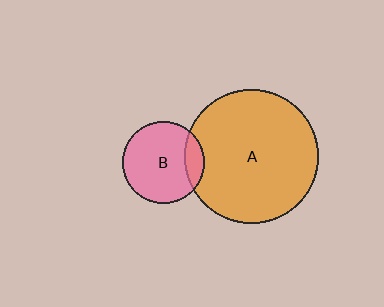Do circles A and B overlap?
Yes.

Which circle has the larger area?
Circle A (orange).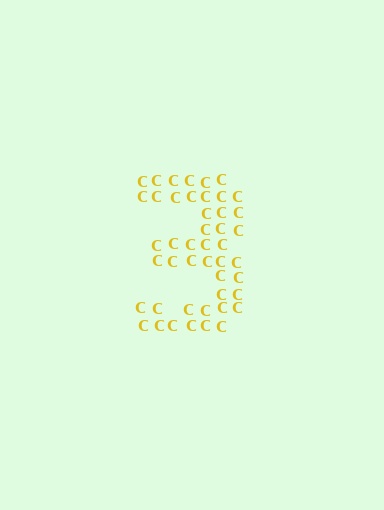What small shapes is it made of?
It is made of small letter C's.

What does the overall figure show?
The overall figure shows the digit 3.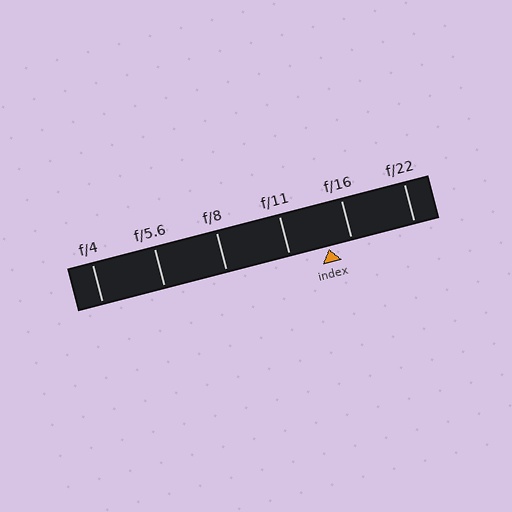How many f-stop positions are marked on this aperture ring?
There are 6 f-stop positions marked.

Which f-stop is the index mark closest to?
The index mark is closest to f/16.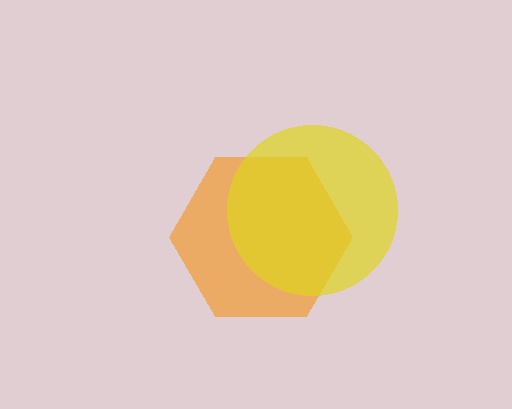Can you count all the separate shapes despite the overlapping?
Yes, there are 2 separate shapes.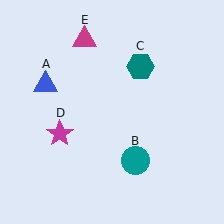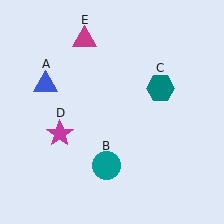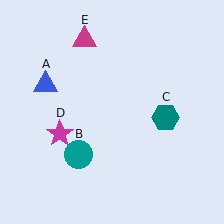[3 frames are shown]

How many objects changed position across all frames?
2 objects changed position: teal circle (object B), teal hexagon (object C).